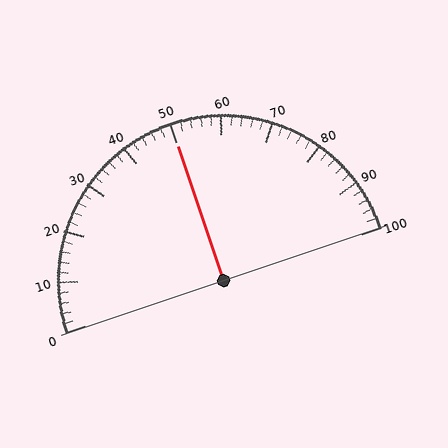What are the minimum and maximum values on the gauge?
The gauge ranges from 0 to 100.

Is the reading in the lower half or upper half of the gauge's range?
The reading is in the upper half of the range (0 to 100).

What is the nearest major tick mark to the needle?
The nearest major tick mark is 50.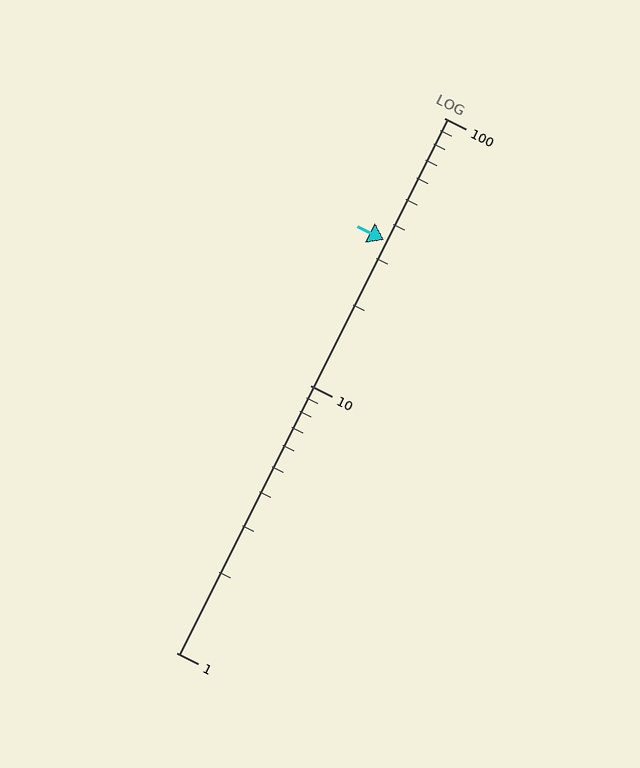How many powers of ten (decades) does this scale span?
The scale spans 2 decades, from 1 to 100.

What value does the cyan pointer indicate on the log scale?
The pointer indicates approximately 35.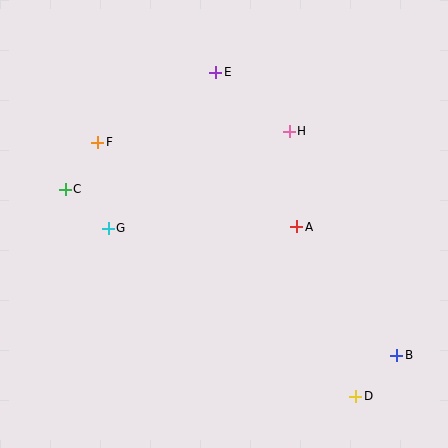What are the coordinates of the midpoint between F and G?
The midpoint between F and G is at (103, 185).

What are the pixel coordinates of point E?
Point E is at (216, 72).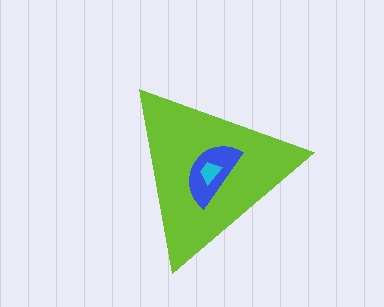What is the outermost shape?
The lime triangle.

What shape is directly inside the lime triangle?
The blue semicircle.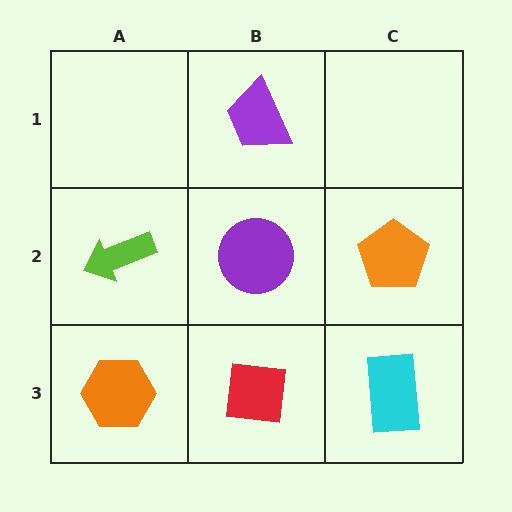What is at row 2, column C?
An orange pentagon.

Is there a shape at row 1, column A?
No, that cell is empty.